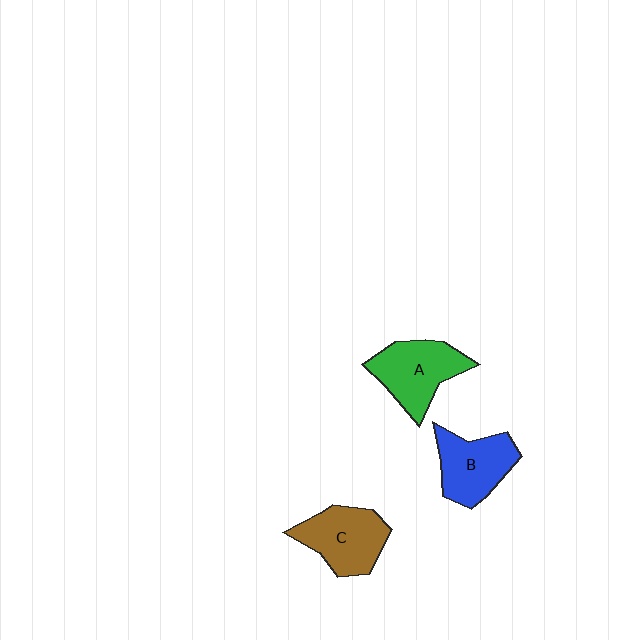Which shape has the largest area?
Shape A (green).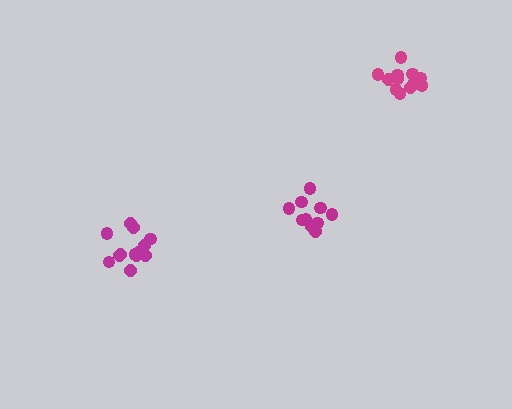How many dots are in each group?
Group 1: 11 dots, Group 2: 14 dots, Group 3: 12 dots (37 total).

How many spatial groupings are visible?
There are 3 spatial groupings.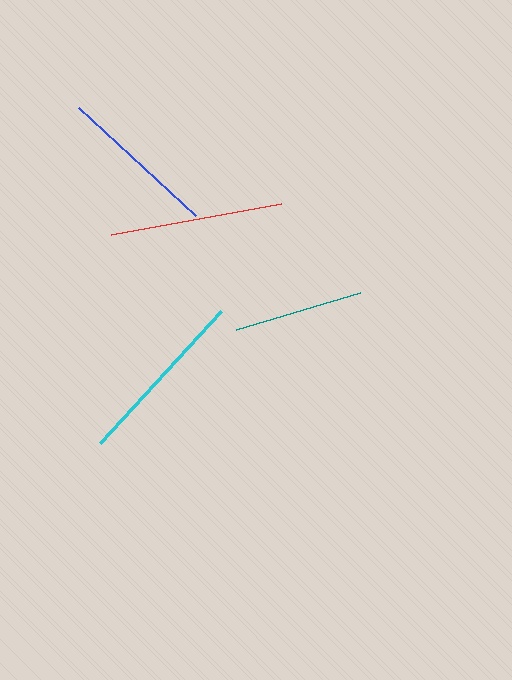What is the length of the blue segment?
The blue segment is approximately 160 pixels long.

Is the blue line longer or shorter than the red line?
The red line is longer than the blue line.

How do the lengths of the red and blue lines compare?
The red and blue lines are approximately the same length.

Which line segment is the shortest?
The teal line is the shortest at approximately 130 pixels.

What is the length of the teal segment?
The teal segment is approximately 130 pixels long.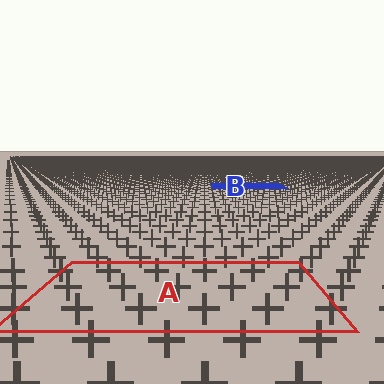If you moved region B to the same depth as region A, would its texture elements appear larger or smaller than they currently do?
They would appear larger. At a closer depth, the same texture elements are projected at a bigger on-screen size.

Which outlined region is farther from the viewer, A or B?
Region B is farther from the viewer — the texture elements inside it appear smaller and more densely packed.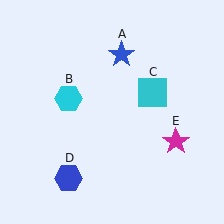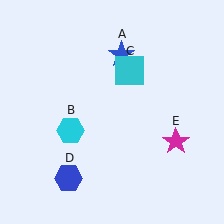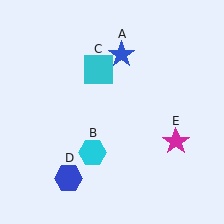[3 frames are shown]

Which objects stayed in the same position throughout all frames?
Blue star (object A) and blue hexagon (object D) and magenta star (object E) remained stationary.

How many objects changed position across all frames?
2 objects changed position: cyan hexagon (object B), cyan square (object C).